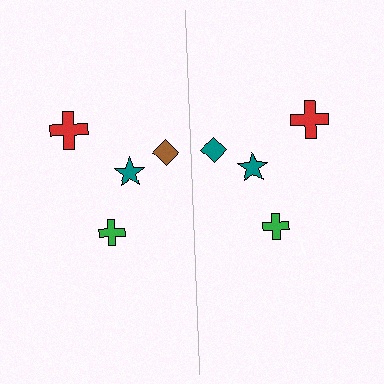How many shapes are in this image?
There are 8 shapes in this image.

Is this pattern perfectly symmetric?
No, the pattern is not perfectly symmetric. The teal diamond on the right side breaks the symmetry — its mirror counterpart is brown.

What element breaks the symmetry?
The teal diamond on the right side breaks the symmetry — its mirror counterpart is brown.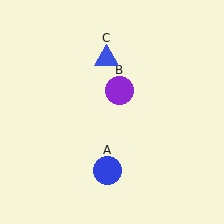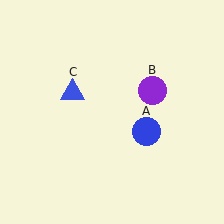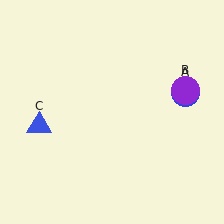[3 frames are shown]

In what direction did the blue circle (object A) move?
The blue circle (object A) moved up and to the right.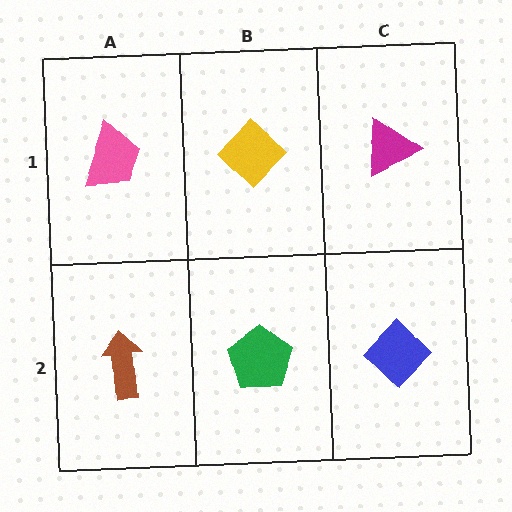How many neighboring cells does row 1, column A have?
2.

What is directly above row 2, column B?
A yellow diamond.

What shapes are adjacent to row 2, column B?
A yellow diamond (row 1, column B), a brown arrow (row 2, column A), a blue diamond (row 2, column C).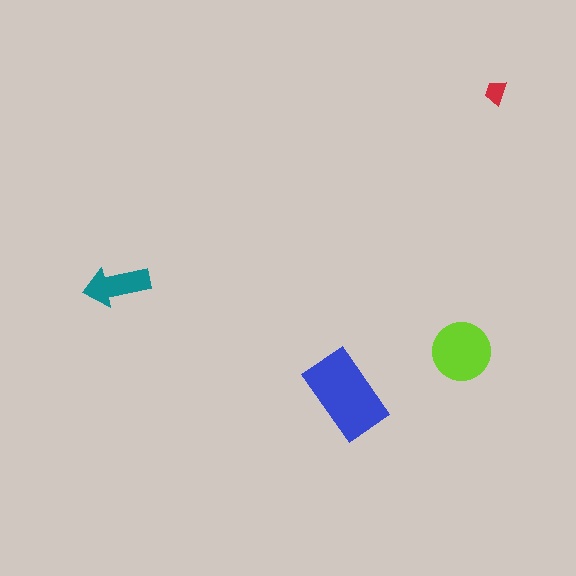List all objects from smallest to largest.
The red trapezoid, the teal arrow, the lime circle, the blue rectangle.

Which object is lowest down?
The blue rectangle is bottommost.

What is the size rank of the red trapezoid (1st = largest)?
4th.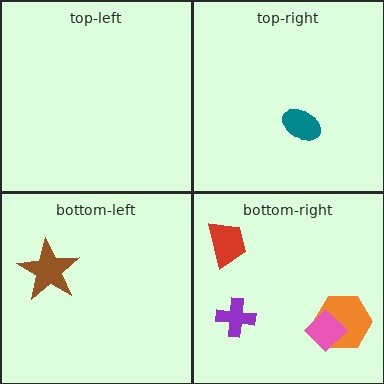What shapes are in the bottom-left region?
The brown star.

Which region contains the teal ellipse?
The top-right region.